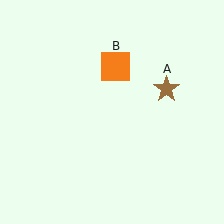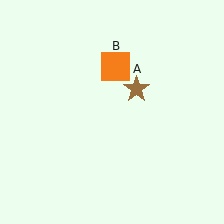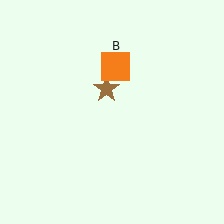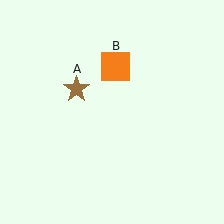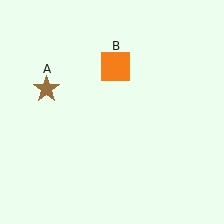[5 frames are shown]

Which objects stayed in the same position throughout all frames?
Orange square (object B) remained stationary.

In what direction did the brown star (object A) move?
The brown star (object A) moved left.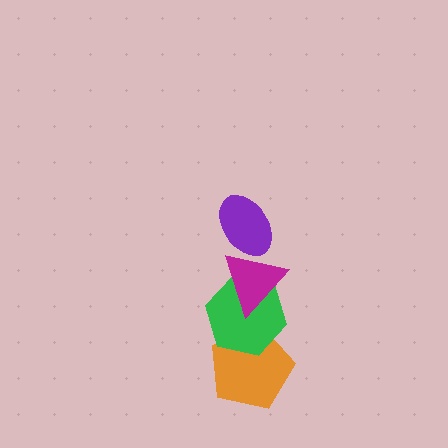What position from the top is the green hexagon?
The green hexagon is 3rd from the top.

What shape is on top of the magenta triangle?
The purple ellipse is on top of the magenta triangle.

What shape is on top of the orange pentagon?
The green hexagon is on top of the orange pentagon.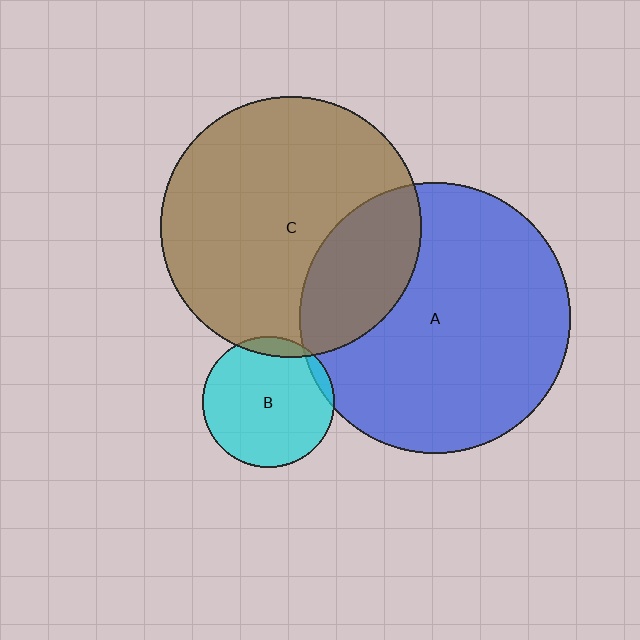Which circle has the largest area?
Circle A (blue).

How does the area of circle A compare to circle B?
Approximately 4.3 times.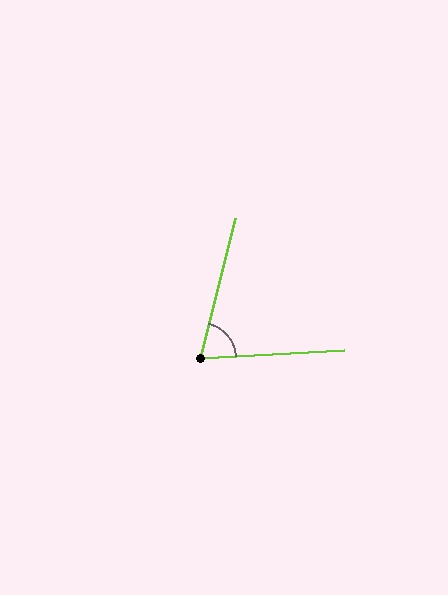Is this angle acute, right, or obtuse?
It is acute.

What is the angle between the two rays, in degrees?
Approximately 73 degrees.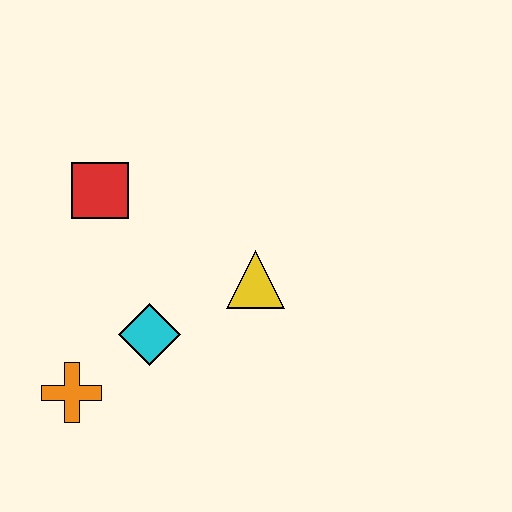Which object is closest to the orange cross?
The cyan diamond is closest to the orange cross.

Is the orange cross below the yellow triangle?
Yes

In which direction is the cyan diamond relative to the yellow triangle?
The cyan diamond is to the left of the yellow triangle.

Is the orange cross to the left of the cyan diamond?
Yes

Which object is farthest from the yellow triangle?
The orange cross is farthest from the yellow triangle.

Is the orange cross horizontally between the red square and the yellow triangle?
No